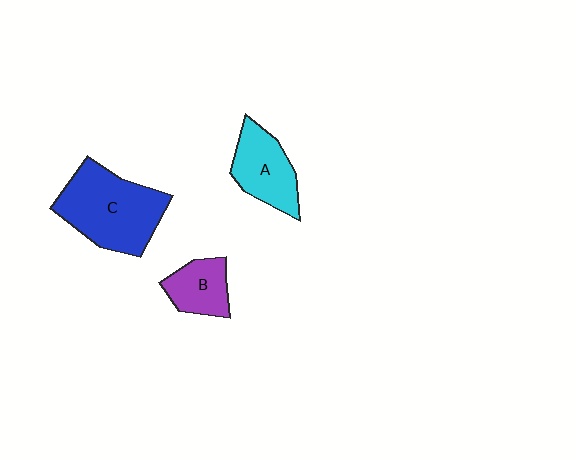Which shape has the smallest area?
Shape B (purple).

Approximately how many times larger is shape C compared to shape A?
Approximately 1.6 times.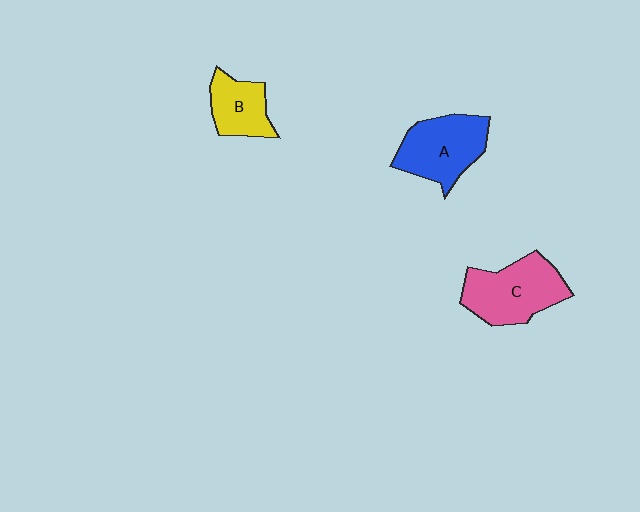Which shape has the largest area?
Shape C (pink).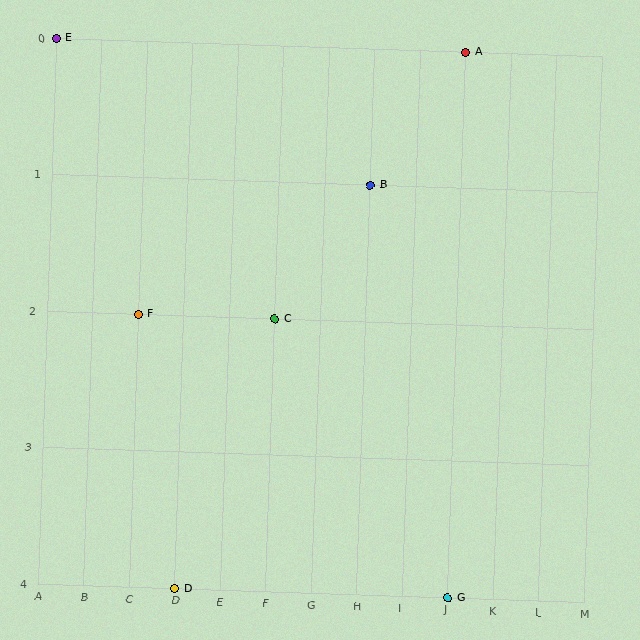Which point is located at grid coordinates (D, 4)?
Point D is at (D, 4).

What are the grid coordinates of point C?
Point C is at grid coordinates (F, 2).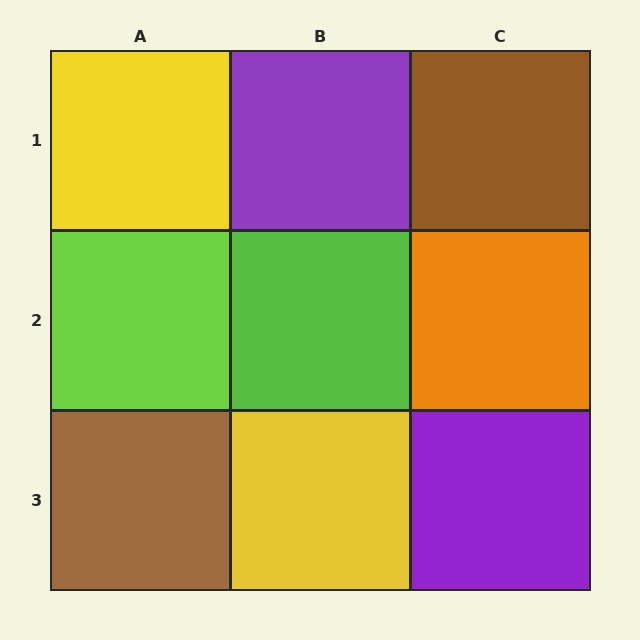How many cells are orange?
1 cell is orange.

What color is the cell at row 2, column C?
Orange.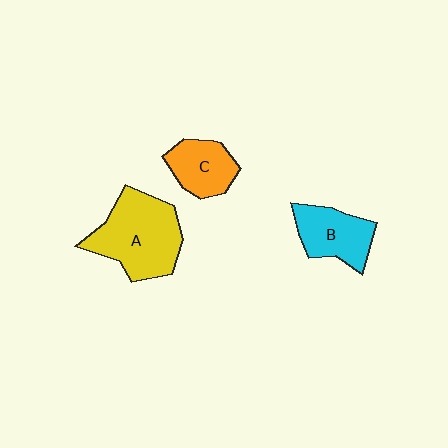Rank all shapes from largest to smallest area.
From largest to smallest: A (yellow), B (cyan), C (orange).